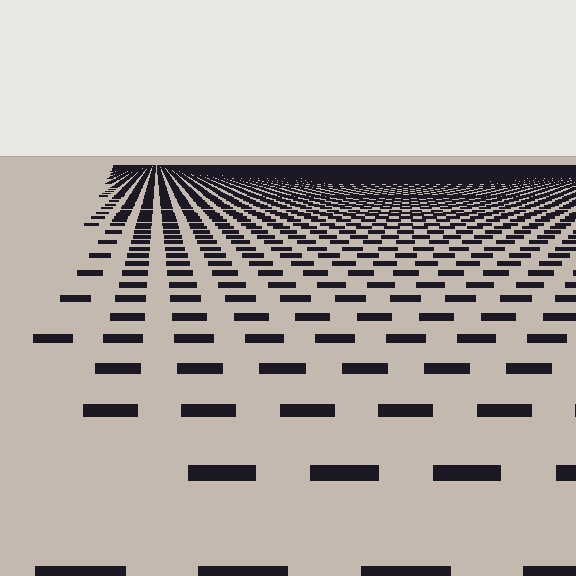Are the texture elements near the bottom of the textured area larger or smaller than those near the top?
Larger. Near the bottom, elements are closer to the viewer and appear at a bigger on-screen size.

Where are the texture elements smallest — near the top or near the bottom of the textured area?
Near the top.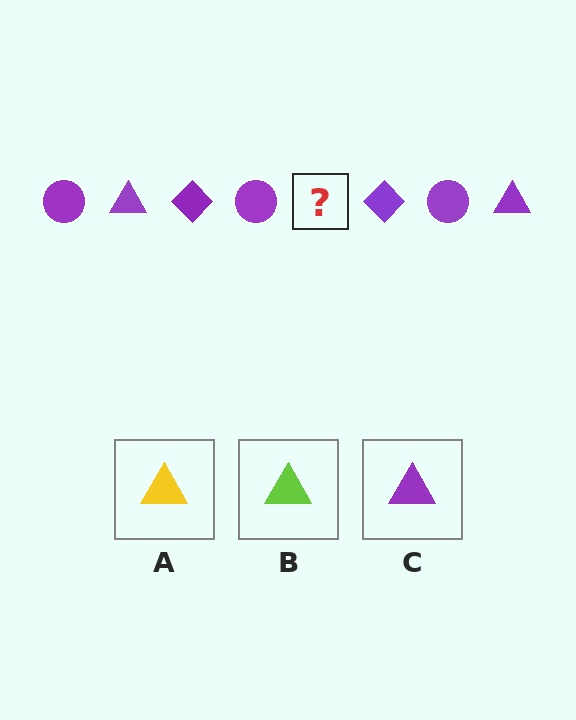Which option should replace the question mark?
Option C.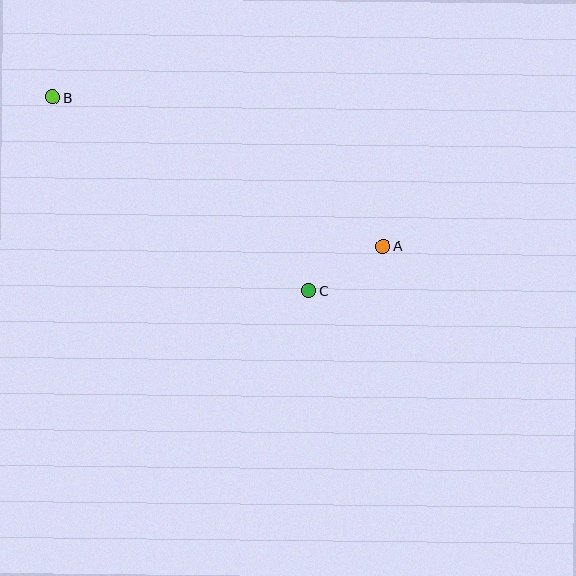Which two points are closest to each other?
Points A and C are closest to each other.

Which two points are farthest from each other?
Points A and B are farthest from each other.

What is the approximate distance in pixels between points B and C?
The distance between B and C is approximately 321 pixels.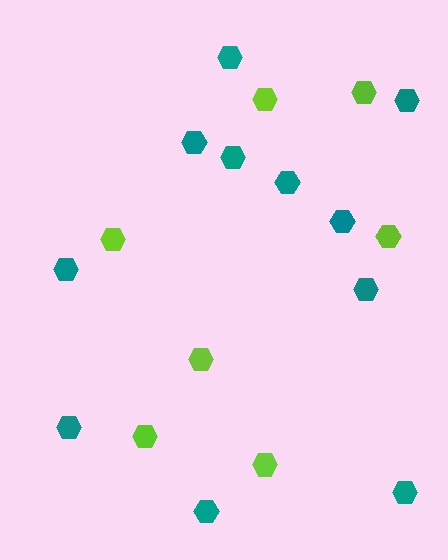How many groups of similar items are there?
There are 2 groups: one group of lime hexagons (7) and one group of teal hexagons (11).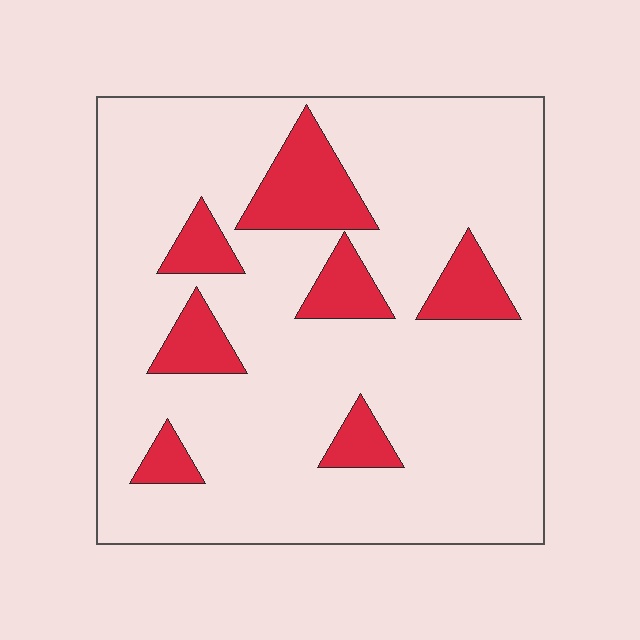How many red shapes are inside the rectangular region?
7.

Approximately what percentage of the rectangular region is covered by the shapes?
Approximately 15%.